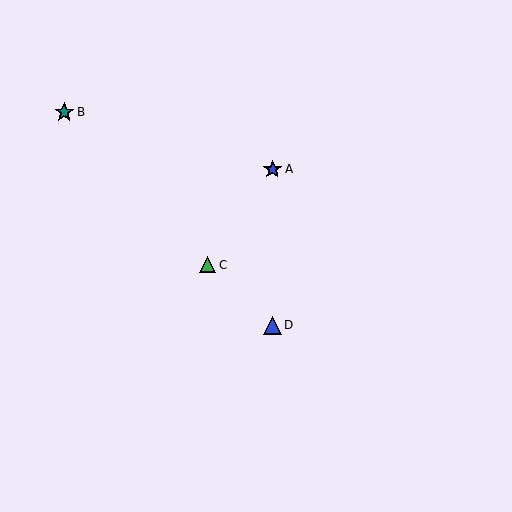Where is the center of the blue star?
The center of the blue star is at (272, 170).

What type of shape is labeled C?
Shape C is a green triangle.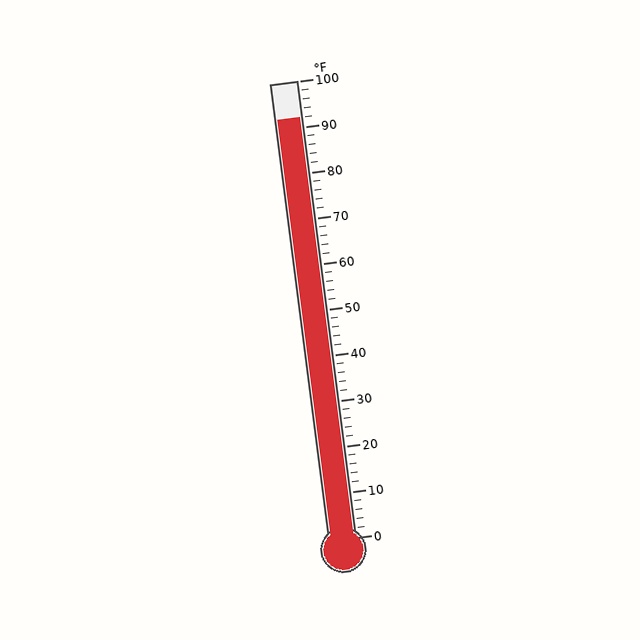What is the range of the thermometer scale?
The thermometer scale ranges from 0°F to 100°F.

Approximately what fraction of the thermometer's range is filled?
The thermometer is filled to approximately 90% of its range.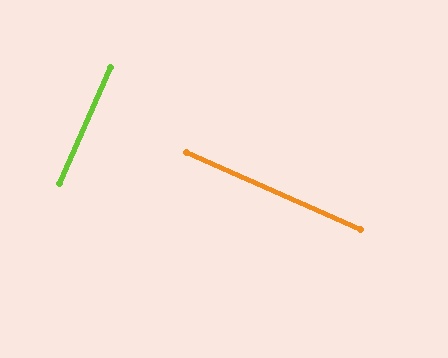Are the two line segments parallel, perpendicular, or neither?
Perpendicular — they meet at approximately 90°.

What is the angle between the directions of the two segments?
Approximately 90 degrees.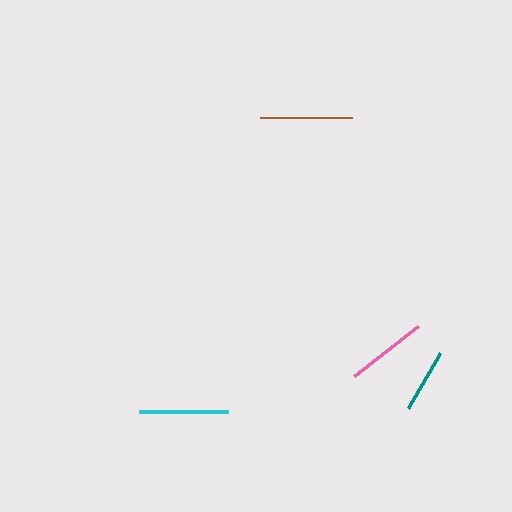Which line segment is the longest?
The brown line is the longest at approximately 92 pixels.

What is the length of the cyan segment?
The cyan segment is approximately 89 pixels long.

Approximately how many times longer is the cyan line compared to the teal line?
The cyan line is approximately 1.4 times the length of the teal line.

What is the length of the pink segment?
The pink segment is approximately 82 pixels long.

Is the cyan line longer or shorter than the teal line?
The cyan line is longer than the teal line.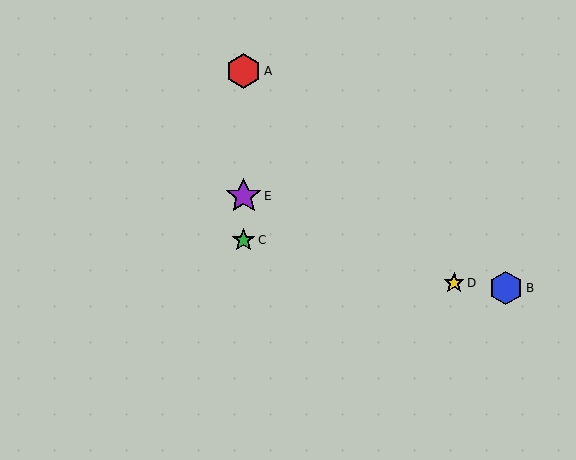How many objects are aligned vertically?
3 objects (A, C, E) are aligned vertically.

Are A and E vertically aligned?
Yes, both are at x≈244.